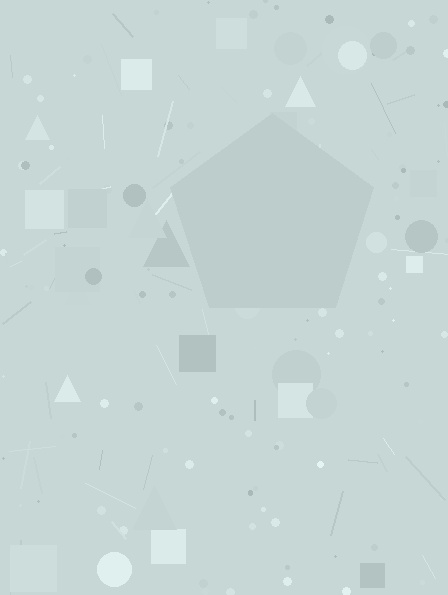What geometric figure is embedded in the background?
A pentagon is embedded in the background.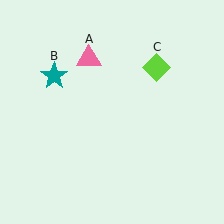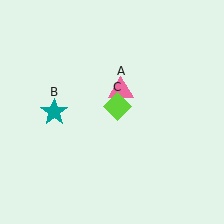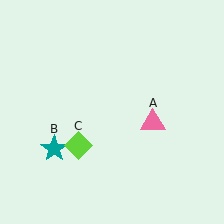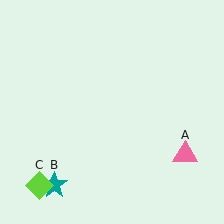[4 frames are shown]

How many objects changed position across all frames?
3 objects changed position: pink triangle (object A), teal star (object B), lime diamond (object C).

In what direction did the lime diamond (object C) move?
The lime diamond (object C) moved down and to the left.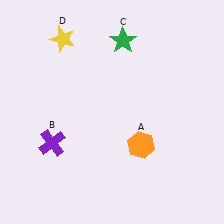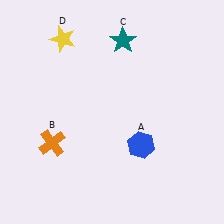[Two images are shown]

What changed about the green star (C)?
In Image 1, C is green. In Image 2, it changed to teal.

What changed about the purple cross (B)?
In Image 1, B is purple. In Image 2, it changed to orange.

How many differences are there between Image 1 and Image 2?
There are 3 differences between the two images.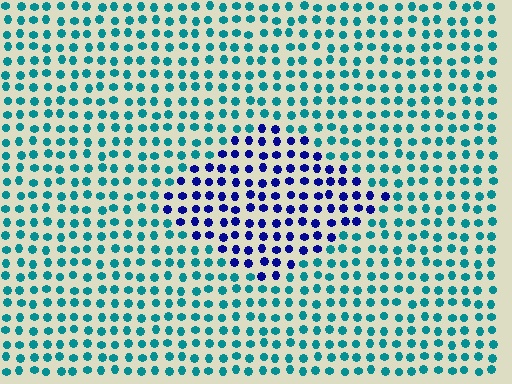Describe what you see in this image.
The image is filled with small teal elements in a uniform arrangement. A diamond-shaped region is visible where the elements are tinted to a slightly different hue, forming a subtle color boundary.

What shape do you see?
I see a diamond.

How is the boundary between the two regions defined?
The boundary is defined purely by a slight shift in hue (about 57 degrees). Spacing, size, and orientation are identical on both sides.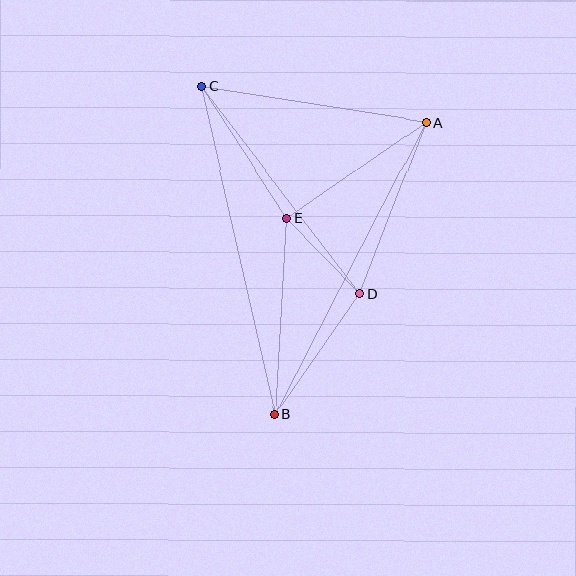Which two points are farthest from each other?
Points B and C are farthest from each other.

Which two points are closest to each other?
Points D and E are closest to each other.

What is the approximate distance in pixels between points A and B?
The distance between A and B is approximately 329 pixels.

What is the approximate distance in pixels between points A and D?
The distance between A and D is approximately 184 pixels.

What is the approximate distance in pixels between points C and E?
The distance between C and E is approximately 158 pixels.